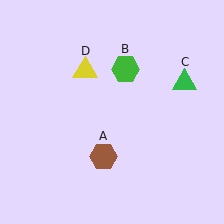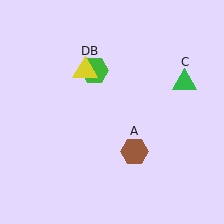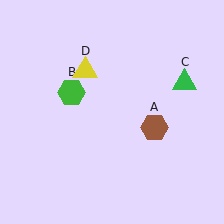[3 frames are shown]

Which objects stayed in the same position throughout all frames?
Green triangle (object C) and yellow triangle (object D) remained stationary.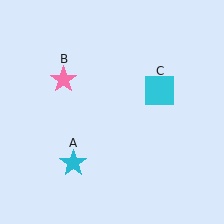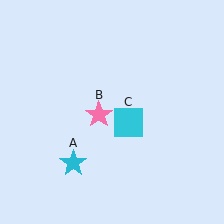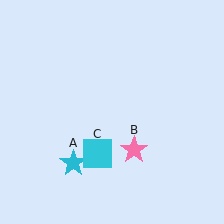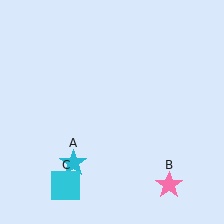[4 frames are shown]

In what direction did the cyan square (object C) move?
The cyan square (object C) moved down and to the left.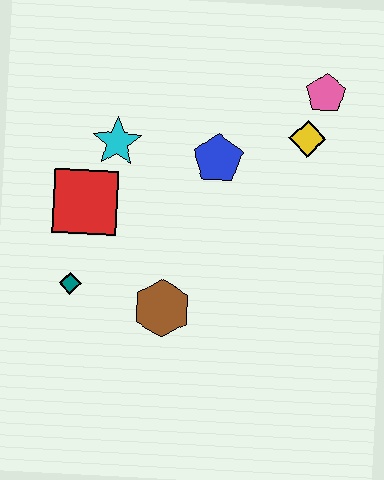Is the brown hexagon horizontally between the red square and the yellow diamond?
Yes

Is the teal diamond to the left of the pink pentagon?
Yes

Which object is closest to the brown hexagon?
The teal diamond is closest to the brown hexagon.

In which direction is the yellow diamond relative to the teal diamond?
The yellow diamond is to the right of the teal diamond.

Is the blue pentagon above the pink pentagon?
No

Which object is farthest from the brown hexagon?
The pink pentagon is farthest from the brown hexagon.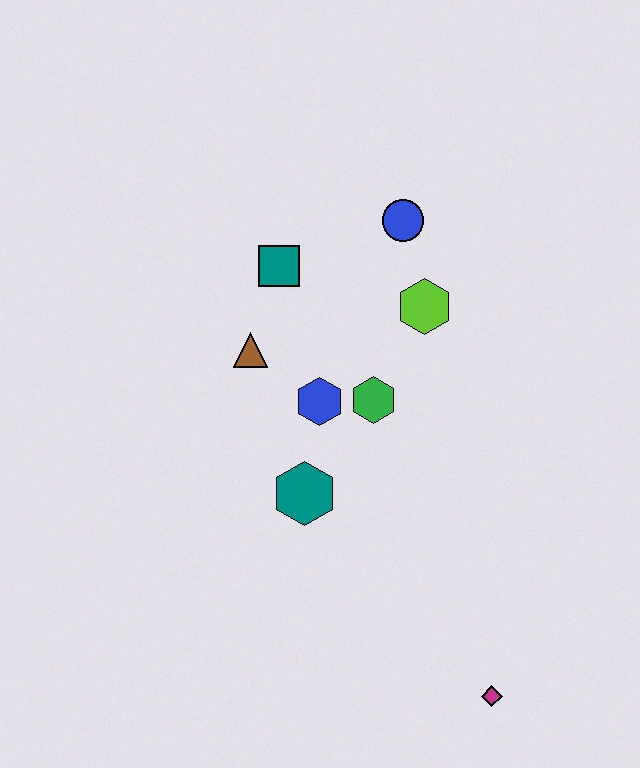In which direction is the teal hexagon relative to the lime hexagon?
The teal hexagon is below the lime hexagon.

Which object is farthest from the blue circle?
The magenta diamond is farthest from the blue circle.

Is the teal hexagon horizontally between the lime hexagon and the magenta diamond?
No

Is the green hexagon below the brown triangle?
Yes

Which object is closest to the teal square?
The brown triangle is closest to the teal square.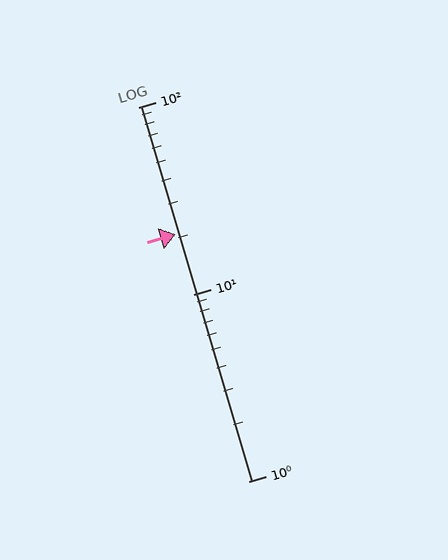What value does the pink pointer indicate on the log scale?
The pointer indicates approximately 21.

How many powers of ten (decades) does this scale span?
The scale spans 2 decades, from 1 to 100.